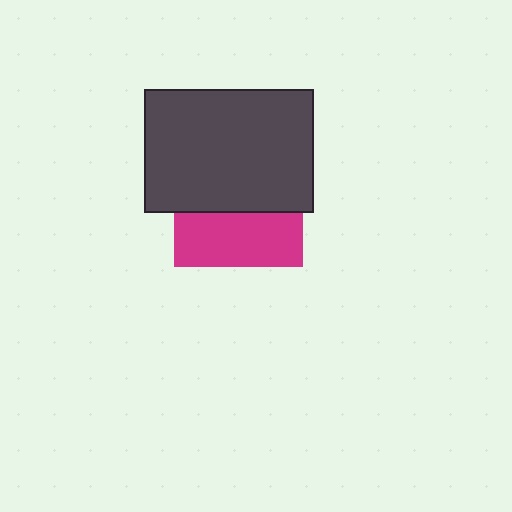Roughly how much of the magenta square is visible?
A small part of it is visible (roughly 42%).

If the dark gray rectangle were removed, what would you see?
You would see the complete magenta square.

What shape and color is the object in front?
The object in front is a dark gray rectangle.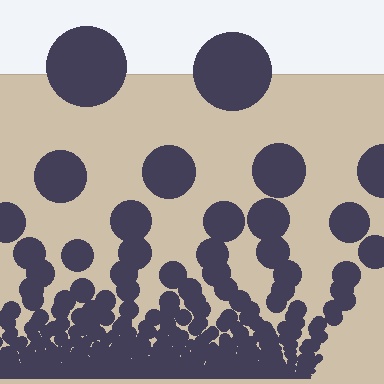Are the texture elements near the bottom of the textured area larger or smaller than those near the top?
Smaller. The gradient is inverted — elements near the bottom are smaller and denser.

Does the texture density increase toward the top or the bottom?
Density increases toward the bottom.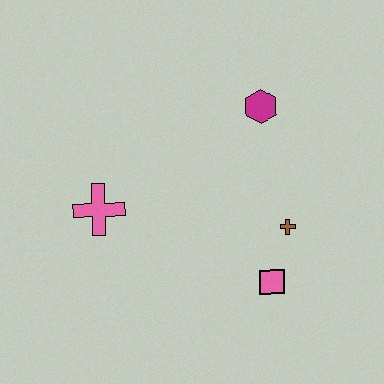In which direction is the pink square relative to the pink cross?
The pink square is to the right of the pink cross.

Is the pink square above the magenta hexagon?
No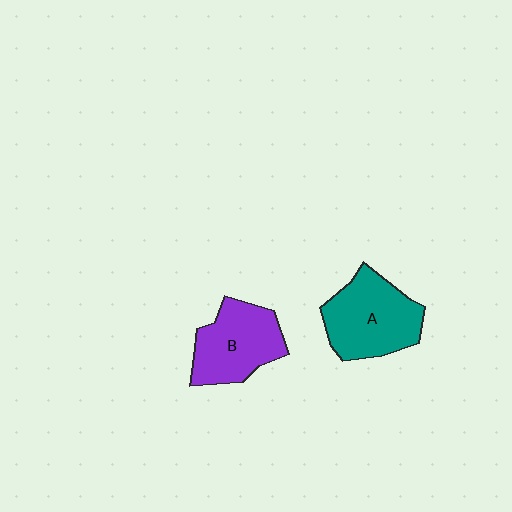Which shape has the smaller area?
Shape B (purple).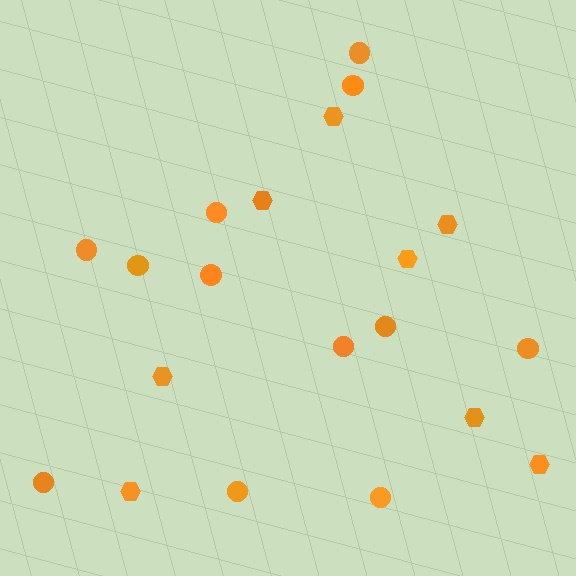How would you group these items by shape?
There are 2 groups: one group of hexagons (8) and one group of circles (12).